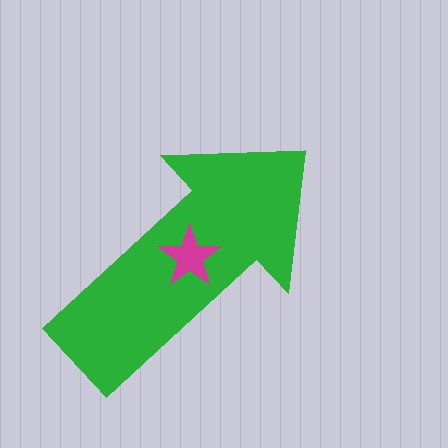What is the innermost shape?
The magenta star.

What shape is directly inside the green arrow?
The magenta star.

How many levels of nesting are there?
2.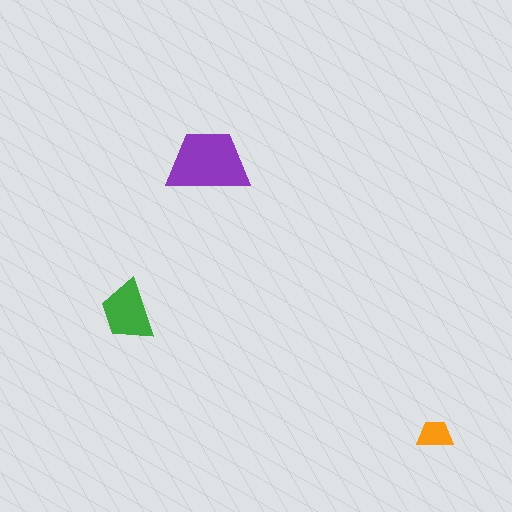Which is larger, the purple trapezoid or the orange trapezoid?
The purple one.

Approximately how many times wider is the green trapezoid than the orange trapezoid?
About 1.5 times wider.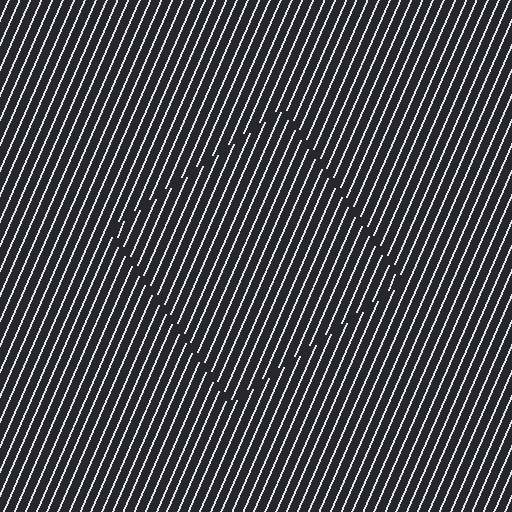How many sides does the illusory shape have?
4 sides — the line-ends trace a square.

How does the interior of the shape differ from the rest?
The interior of the shape contains the same grating, shifted by half a period — the contour is defined by the phase discontinuity where line-ends from the inner and outer gratings abut.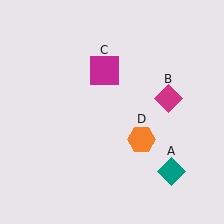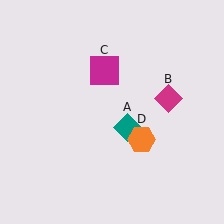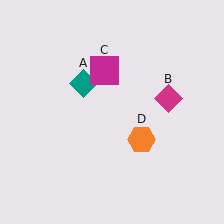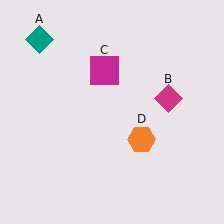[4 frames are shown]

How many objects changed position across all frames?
1 object changed position: teal diamond (object A).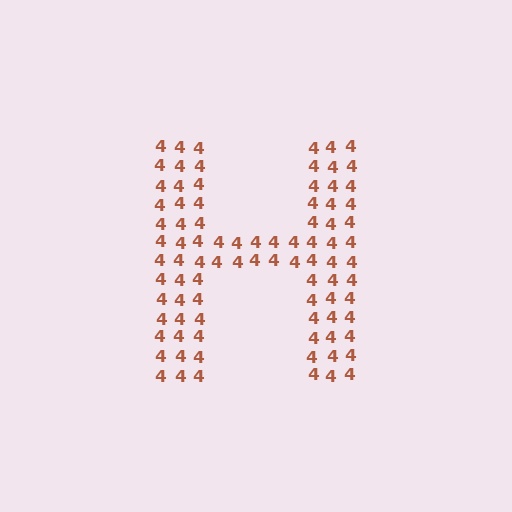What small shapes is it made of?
It is made of small digit 4's.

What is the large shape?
The large shape is the letter H.